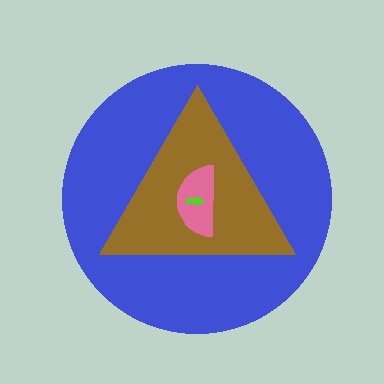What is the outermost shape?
The blue circle.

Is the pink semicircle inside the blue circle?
Yes.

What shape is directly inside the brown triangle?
The pink semicircle.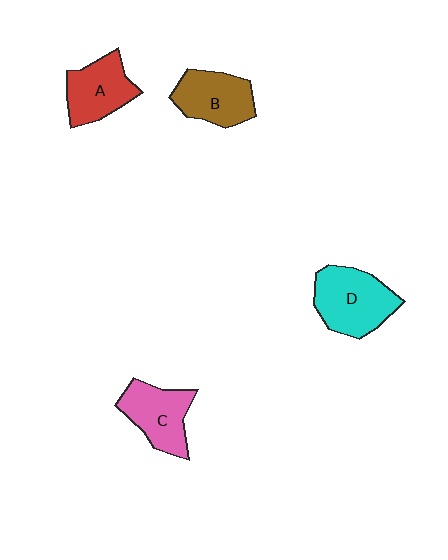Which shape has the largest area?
Shape D (cyan).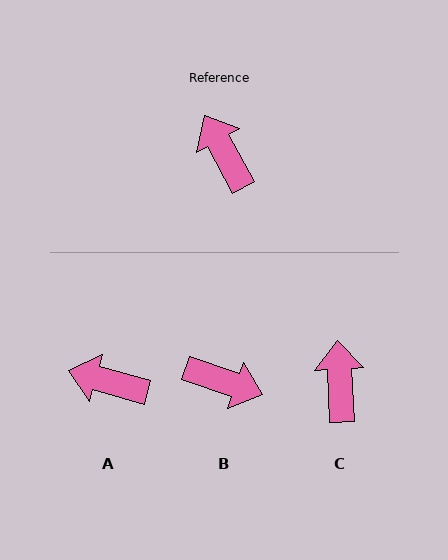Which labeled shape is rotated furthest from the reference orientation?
B, about 138 degrees away.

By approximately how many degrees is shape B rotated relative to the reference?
Approximately 138 degrees clockwise.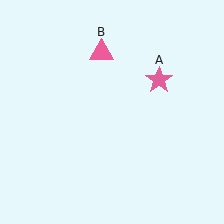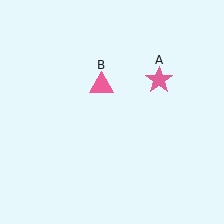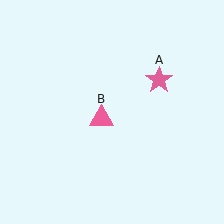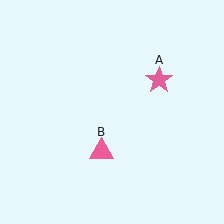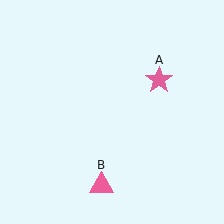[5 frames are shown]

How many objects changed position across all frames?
1 object changed position: pink triangle (object B).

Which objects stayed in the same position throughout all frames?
Pink star (object A) remained stationary.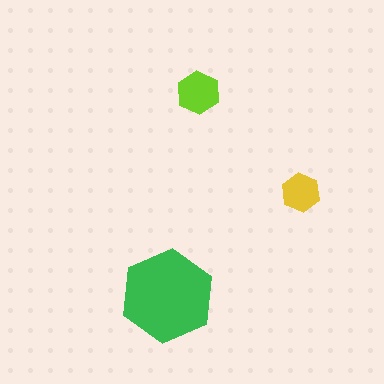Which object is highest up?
The lime hexagon is topmost.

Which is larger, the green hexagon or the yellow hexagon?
The green one.